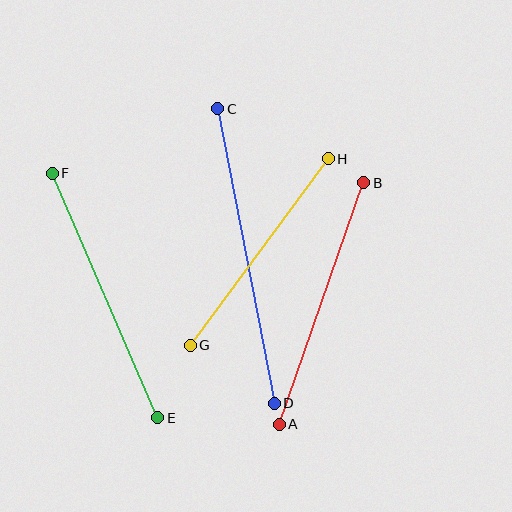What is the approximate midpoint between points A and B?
The midpoint is at approximately (321, 304) pixels.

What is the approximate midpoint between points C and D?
The midpoint is at approximately (246, 256) pixels.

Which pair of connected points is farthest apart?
Points C and D are farthest apart.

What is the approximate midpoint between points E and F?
The midpoint is at approximately (105, 296) pixels.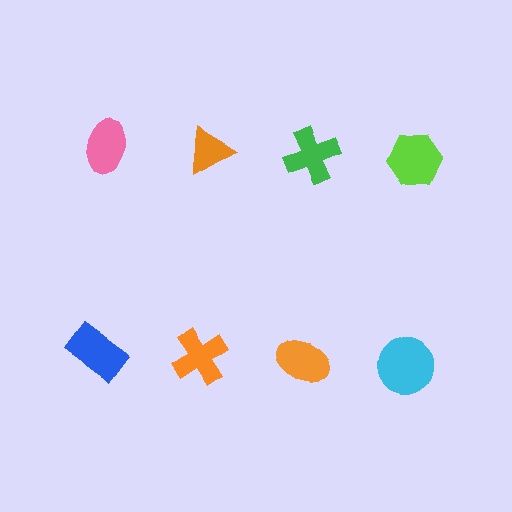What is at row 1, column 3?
A green cross.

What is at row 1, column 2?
An orange triangle.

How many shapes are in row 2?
4 shapes.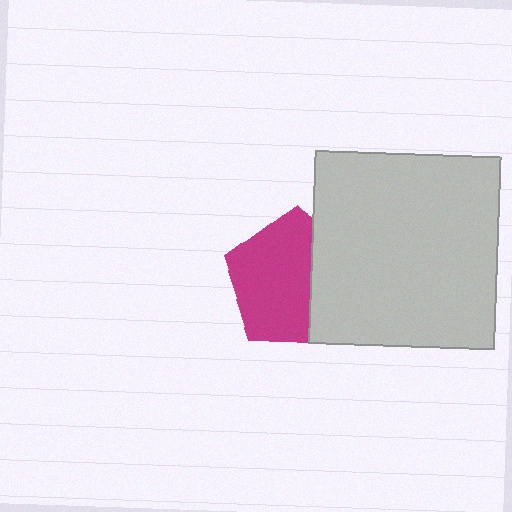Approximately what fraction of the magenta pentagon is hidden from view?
Roughly 34% of the magenta pentagon is hidden behind the light gray rectangle.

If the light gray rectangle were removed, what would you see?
You would see the complete magenta pentagon.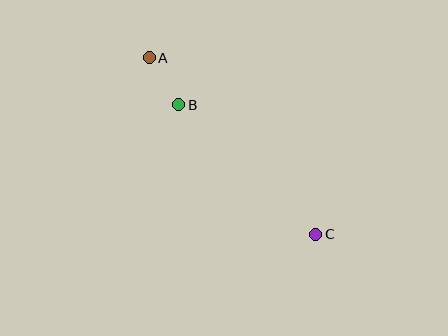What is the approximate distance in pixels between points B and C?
The distance between B and C is approximately 189 pixels.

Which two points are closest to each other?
Points A and B are closest to each other.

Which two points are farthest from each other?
Points A and C are farthest from each other.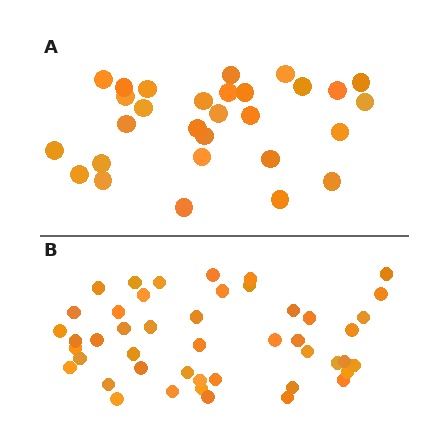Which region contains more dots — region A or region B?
Region B (the bottom region) has more dots.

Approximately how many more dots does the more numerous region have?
Region B has approximately 15 more dots than region A.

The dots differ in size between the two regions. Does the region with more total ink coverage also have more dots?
No. Region A has more total ink coverage because its dots are larger, but region B actually contains more individual dots. Total area can be misleading — the number of items is what matters here.